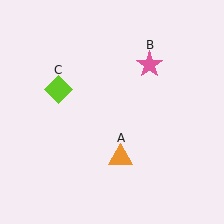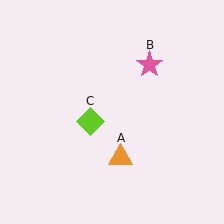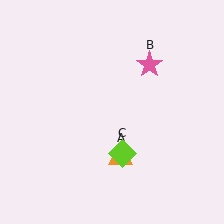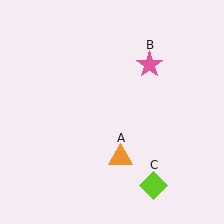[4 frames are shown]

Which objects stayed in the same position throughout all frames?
Orange triangle (object A) and pink star (object B) remained stationary.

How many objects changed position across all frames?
1 object changed position: lime diamond (object C).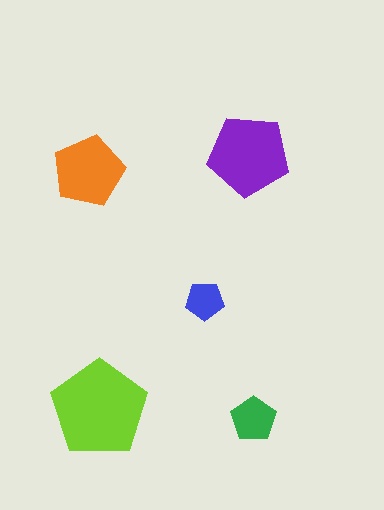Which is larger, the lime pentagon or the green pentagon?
The lime one.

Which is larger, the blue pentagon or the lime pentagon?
The lime one.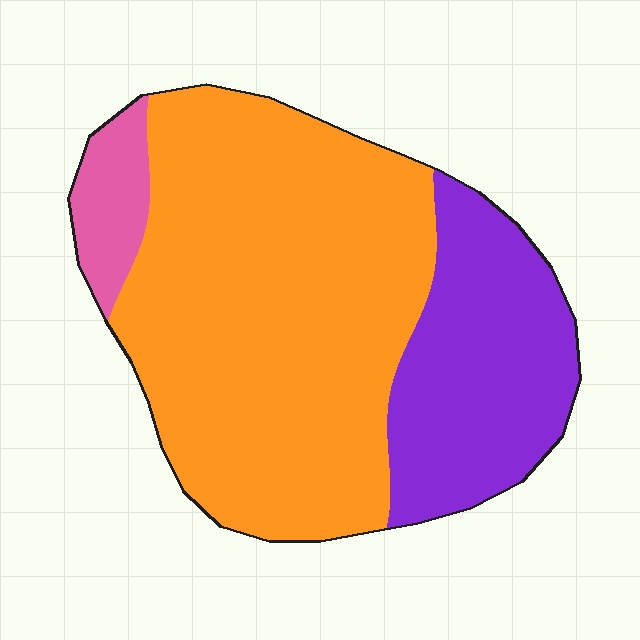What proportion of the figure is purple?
Purple covers roughly 25% of the figure.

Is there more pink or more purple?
Purple.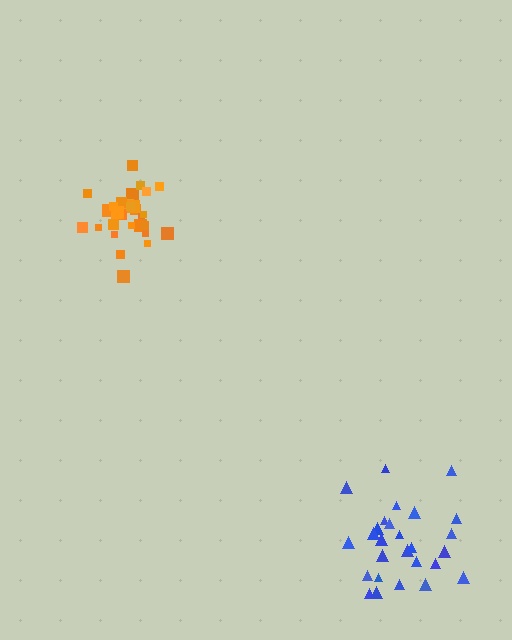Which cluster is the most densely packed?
Orange.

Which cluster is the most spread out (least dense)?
Blue.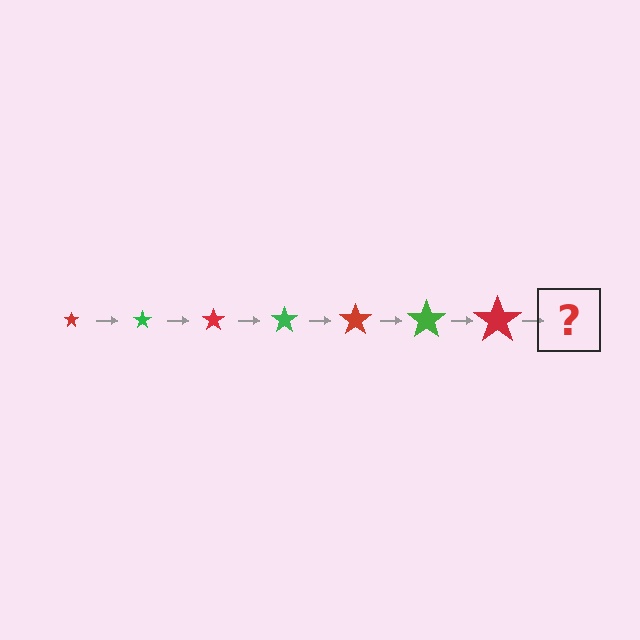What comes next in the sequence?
The next element should be a green star, larger than the previous one.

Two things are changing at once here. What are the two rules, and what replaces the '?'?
The two rules are that the star grows larger each step and the color cycles through red and green. The '?' should be a green star, larger than the previous one.